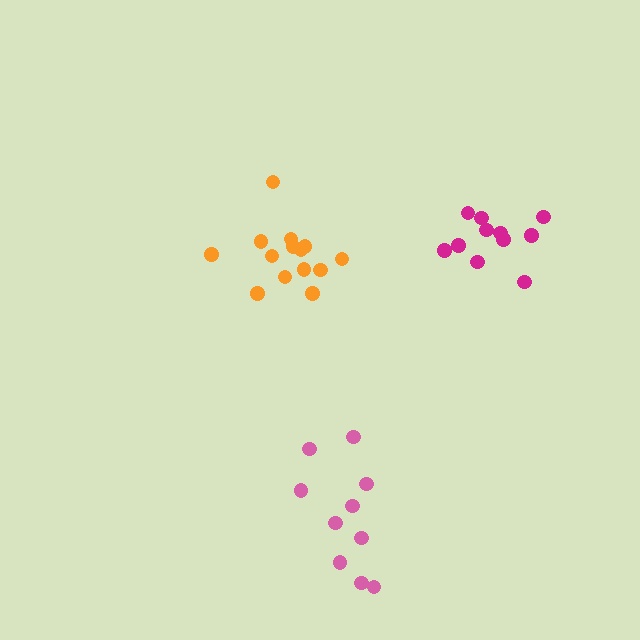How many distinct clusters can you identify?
There are 3 distinct clusters.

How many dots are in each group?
Group 1: 10 dots, Group 2: 11 dots, Group 3: 14 dots (35 total).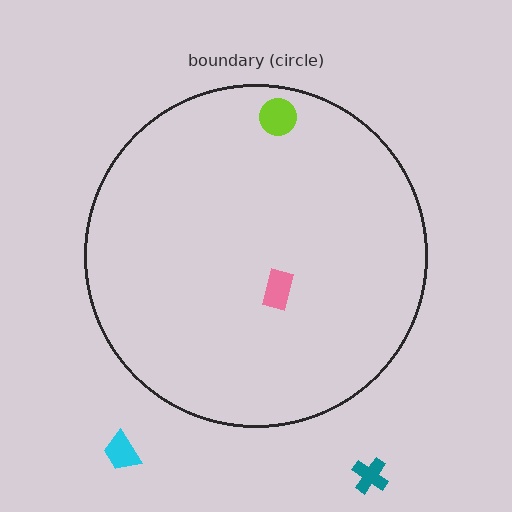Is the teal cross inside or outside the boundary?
Outside.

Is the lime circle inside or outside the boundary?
Inside.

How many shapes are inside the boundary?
2 inside, 2 outside.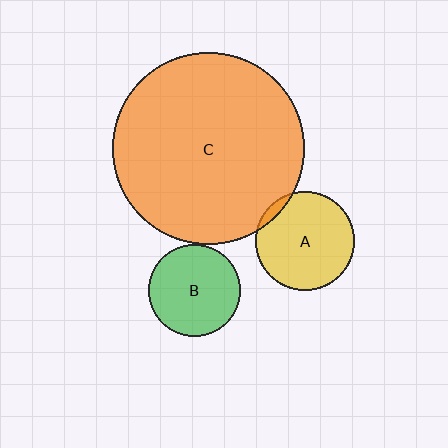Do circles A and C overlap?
Yes.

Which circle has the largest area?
Circle C (orange).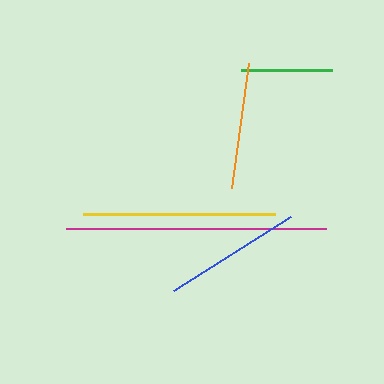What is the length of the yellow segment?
The yellow segment is approximately 192 pixels long.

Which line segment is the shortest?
The green line is the shortest at approximately 91 pixels.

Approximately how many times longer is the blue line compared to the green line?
The blue line is approximately 1.5 times the length of the green line.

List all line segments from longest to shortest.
From longest to shortest: magenta, yellow, blue, orange, green.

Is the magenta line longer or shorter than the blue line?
The magenta line is longer than the blue line.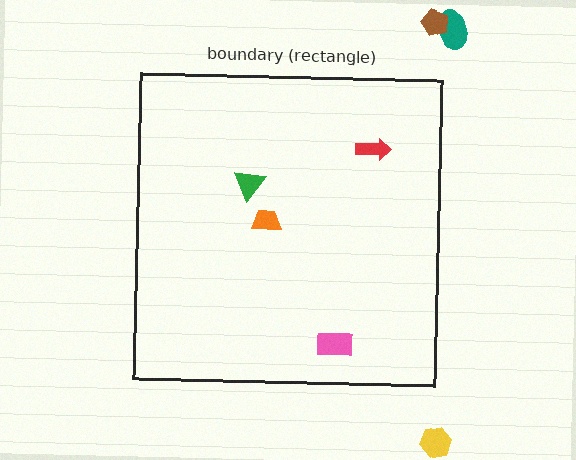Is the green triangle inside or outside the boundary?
Inside.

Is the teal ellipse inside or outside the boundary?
Outside.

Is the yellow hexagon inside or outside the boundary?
Outside.